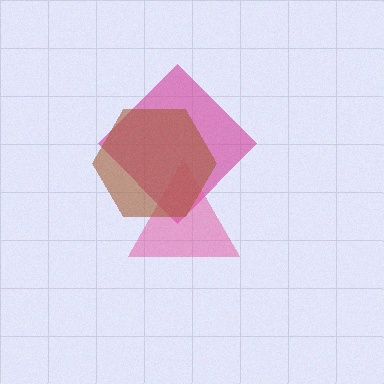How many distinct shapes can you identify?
There are 3 distinct shapes: a magenta diamond, a pink triangle, a brown hexagon.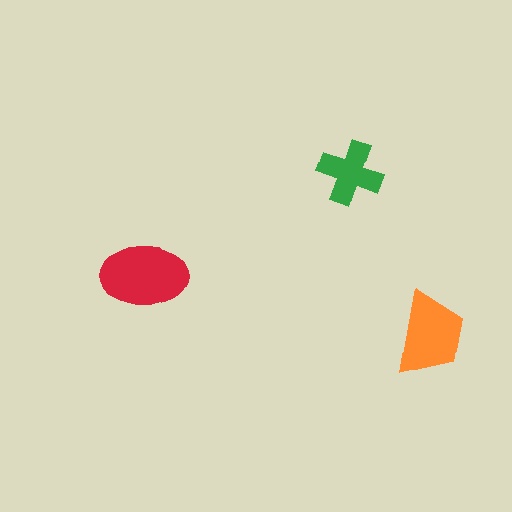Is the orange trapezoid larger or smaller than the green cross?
Larger.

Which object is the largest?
The red ellipse.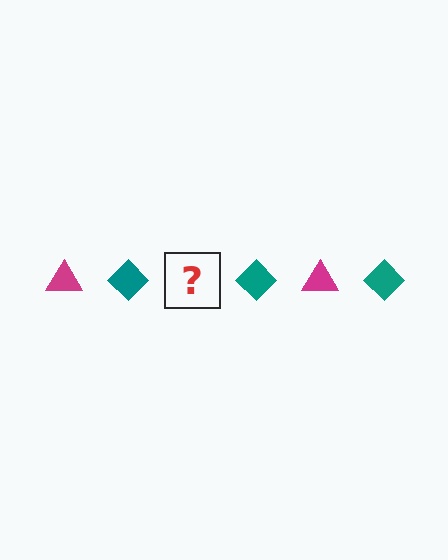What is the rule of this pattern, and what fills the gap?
The rule is that the pattern alternates between magenta triangle and teal diamond. The gap should be filled with a magenta triangle.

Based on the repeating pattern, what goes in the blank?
The blank should be a magenta triangle.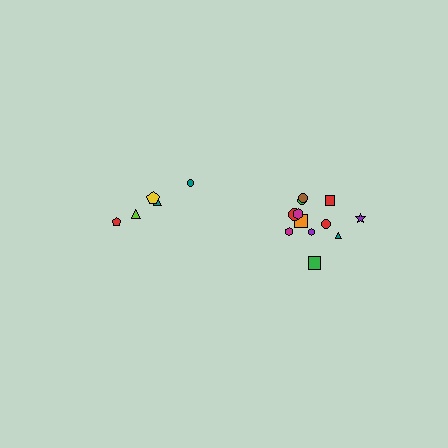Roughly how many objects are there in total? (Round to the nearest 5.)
Roughly 15 objects in total.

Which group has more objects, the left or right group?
The right group.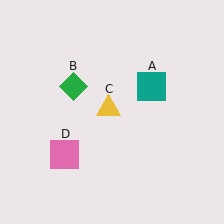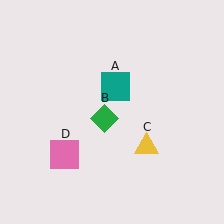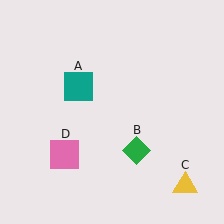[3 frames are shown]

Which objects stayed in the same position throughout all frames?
Pink square (object D) remained stationary.